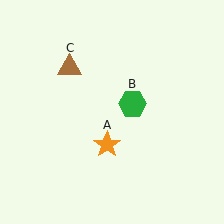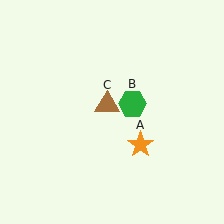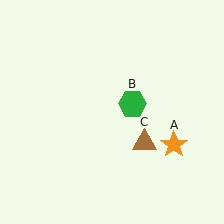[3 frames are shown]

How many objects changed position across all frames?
2 objects changed position: orange star (object A), brown triangle (object C).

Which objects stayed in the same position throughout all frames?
Green hexagon (object B) remained stationary.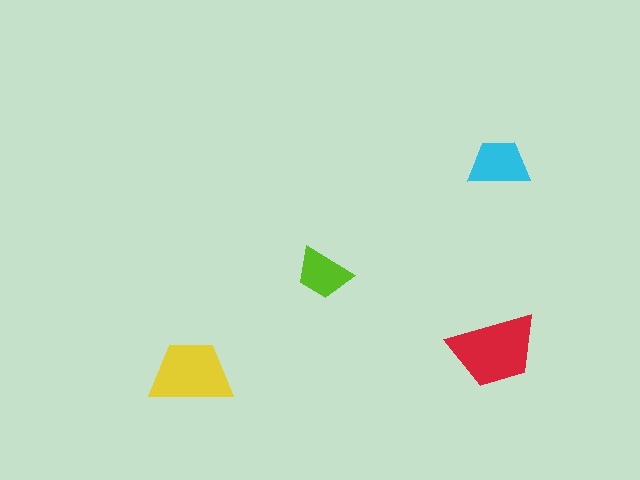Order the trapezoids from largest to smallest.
the red one, the yellow one, the cyan one, the lime one.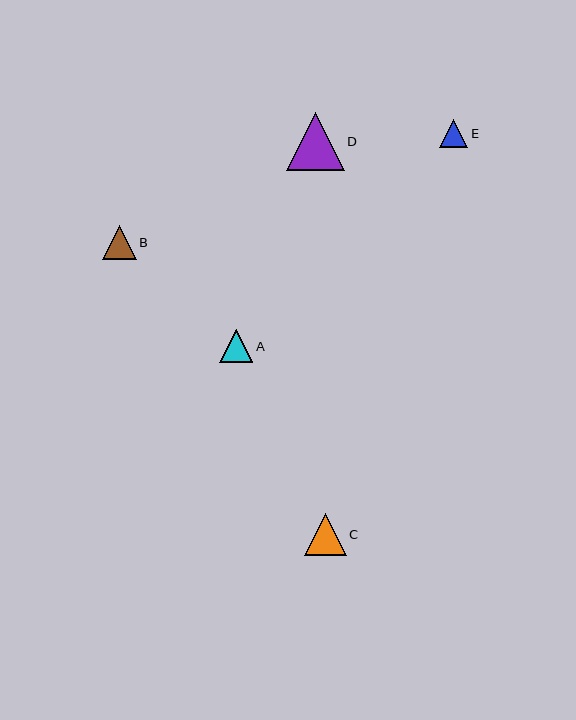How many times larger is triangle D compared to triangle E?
Triangle D is approximately 2.1 times the size of triangle E.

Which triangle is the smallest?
Triangle E is the smallest with a size of approximately 28 pixels.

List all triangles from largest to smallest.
From largest to smallest: D, C, B, A, E.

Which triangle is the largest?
Triangle D is the largest with a size of approximately 58 pixels.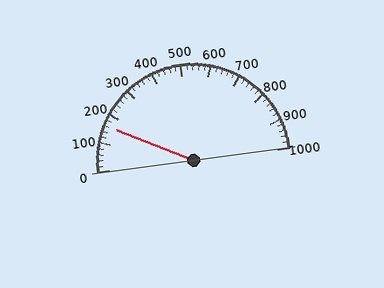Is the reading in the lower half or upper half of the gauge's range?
The reading is in the lower half of the range (0 to 1000).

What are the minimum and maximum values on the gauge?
The gauge ranges from 0 to 1000.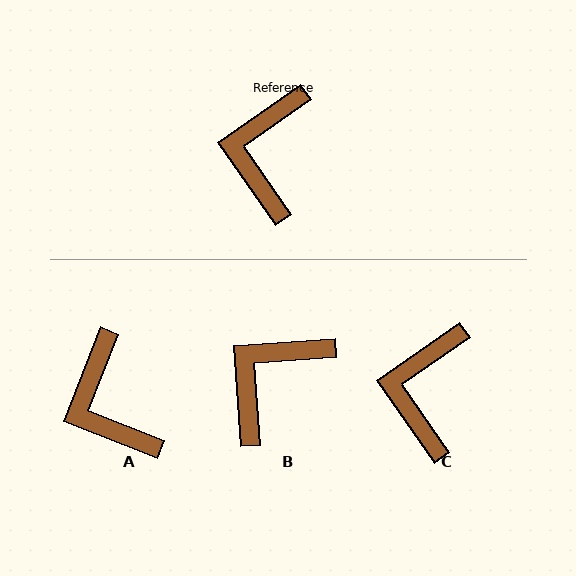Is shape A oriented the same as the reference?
No, it is off by about 33 degrees.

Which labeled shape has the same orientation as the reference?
C.